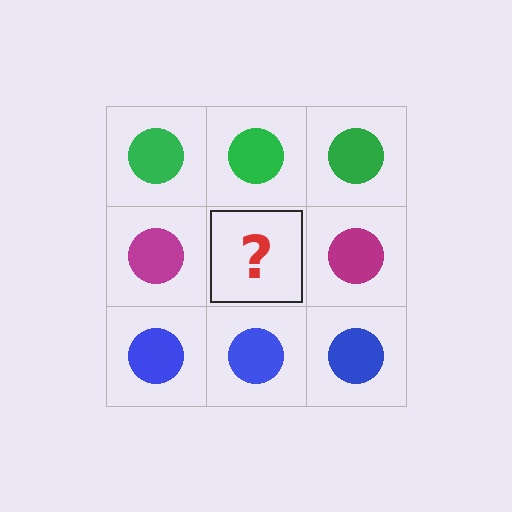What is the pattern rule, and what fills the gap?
The rule is that each row has a consistent color. The gap should be filled with a magenta circle.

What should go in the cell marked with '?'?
The missing cell should contain a magenta circle.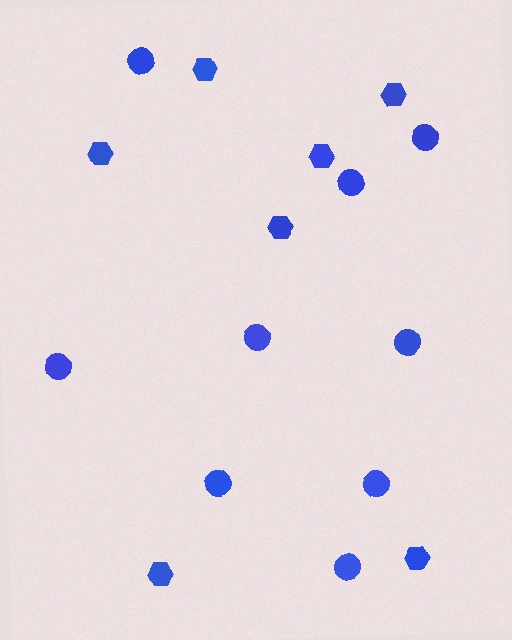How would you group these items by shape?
There are 2 groups: one group of hexagons (7) and one group of circles (9).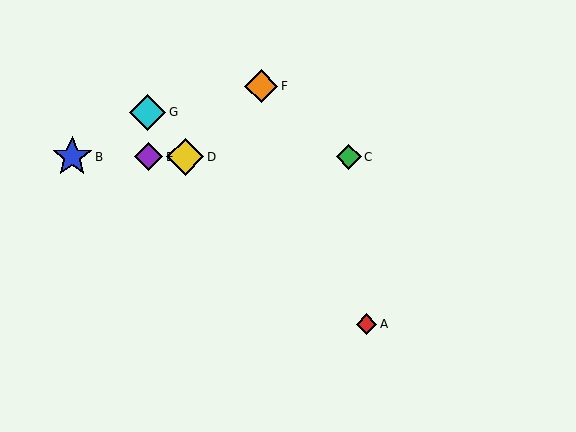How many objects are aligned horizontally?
4 objects (B, C, D, E) are aligned horizontally.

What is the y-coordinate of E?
Object E is at y≈157.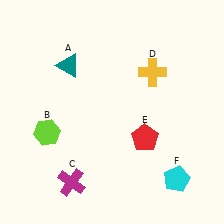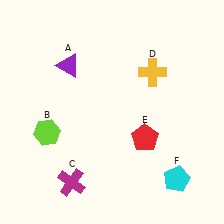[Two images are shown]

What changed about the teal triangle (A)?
In Image 1, A is teal. In Image 2, it changed to purple.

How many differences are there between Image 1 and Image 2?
There is 1 difference between the two images.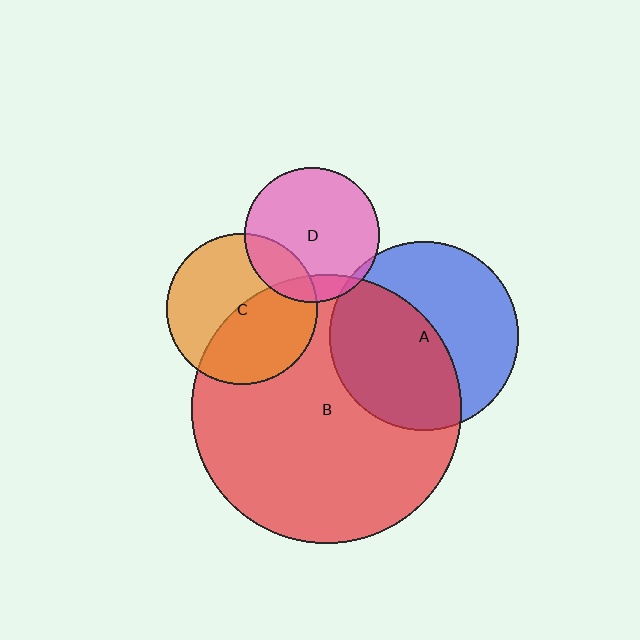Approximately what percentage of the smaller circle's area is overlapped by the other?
Approximately 45%.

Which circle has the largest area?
Circle B (red).